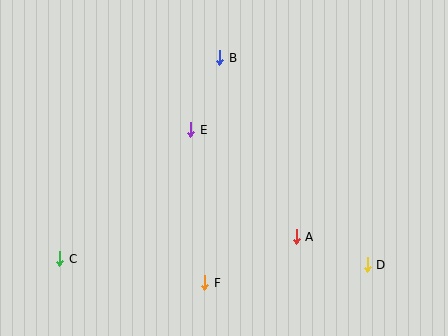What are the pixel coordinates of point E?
Point E is at (191, 130).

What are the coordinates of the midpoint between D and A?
The midpoint between D and A is at (332, 251).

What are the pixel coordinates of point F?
Point F is at (205, 283).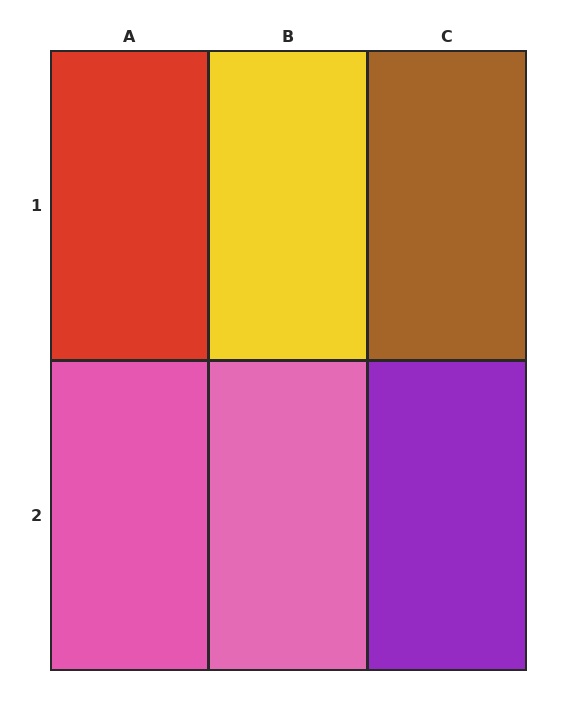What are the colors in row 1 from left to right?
Red, yellow, brown.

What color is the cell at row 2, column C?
Purple.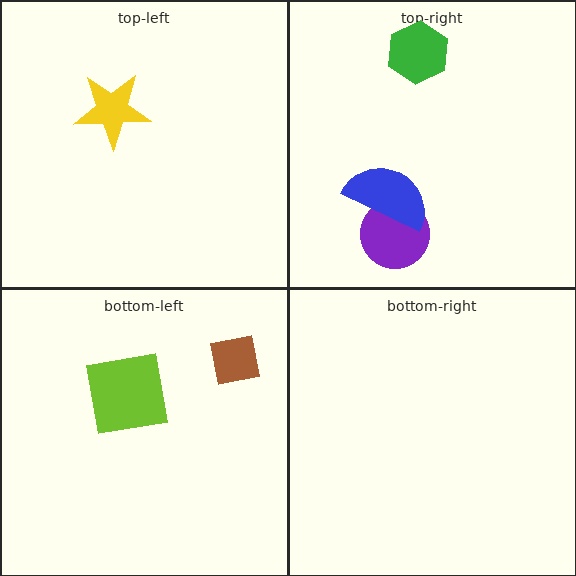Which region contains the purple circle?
The top-right region.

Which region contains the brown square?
The bottom-left region.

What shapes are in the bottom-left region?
The brown square, the lime square.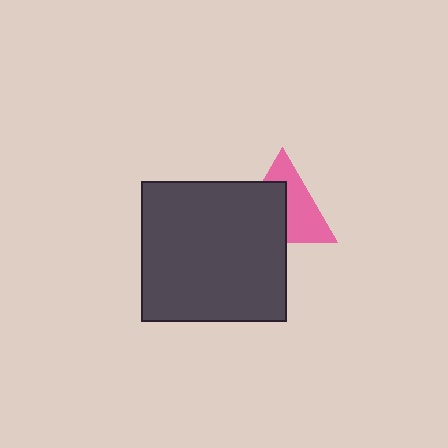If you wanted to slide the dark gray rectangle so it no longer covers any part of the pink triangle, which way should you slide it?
Slide it toward the lower-left — that is the most direct way to separate the two shapes.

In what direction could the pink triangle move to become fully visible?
The pink triangle could move toward the upper-right. That would shift it out from behind the dark gray rectangle entirely.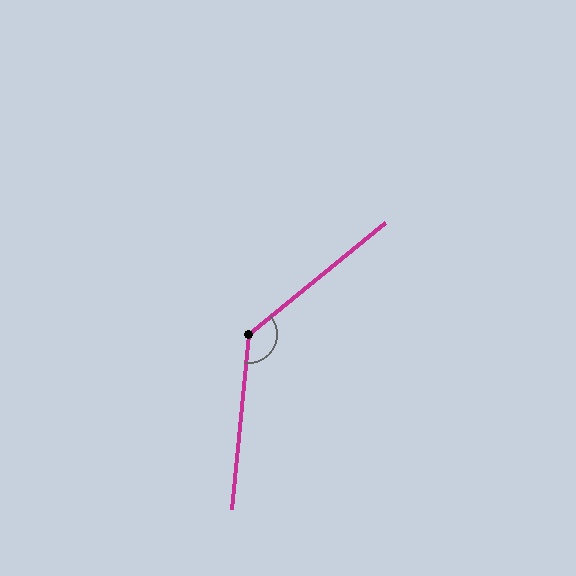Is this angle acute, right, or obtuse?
It is obtuse.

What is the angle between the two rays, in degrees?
Approximately 135 degrees.